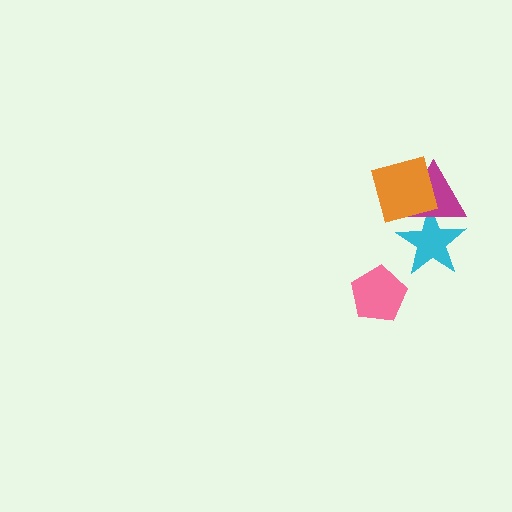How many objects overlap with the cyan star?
1 object overlaps with the cyan star.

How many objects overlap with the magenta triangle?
2 objects overlap with the magenta triangle.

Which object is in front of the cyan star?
The magenta triangle is in front of the cyan star.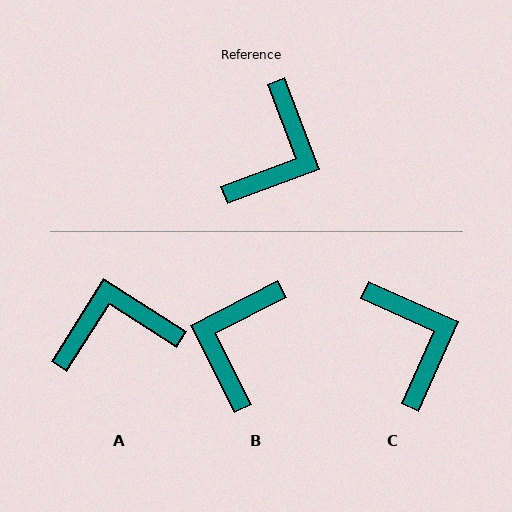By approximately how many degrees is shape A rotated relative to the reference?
Approximately 127 degrees counter-clockwise.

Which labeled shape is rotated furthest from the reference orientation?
B, about 174 degrees away.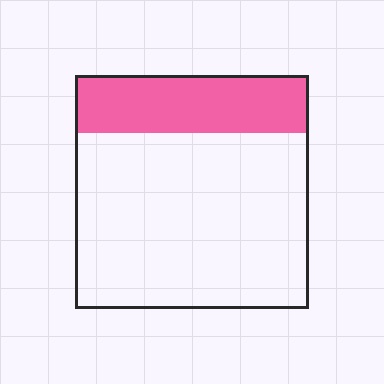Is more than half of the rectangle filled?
No.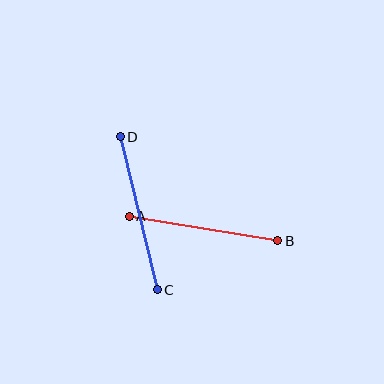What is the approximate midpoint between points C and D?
The midpoint is at approximately (139, 213) pixels.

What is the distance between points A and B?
The distance is approximately 150 pixels.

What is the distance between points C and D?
The distance is approximately 157 pixels.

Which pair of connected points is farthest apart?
Points C and D are farthest apart.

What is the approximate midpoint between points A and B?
The midpoint is at approximately (203, 228) pixels.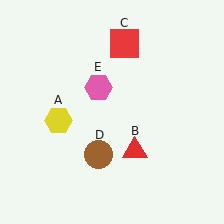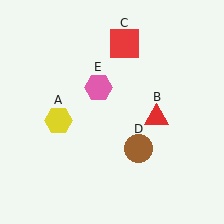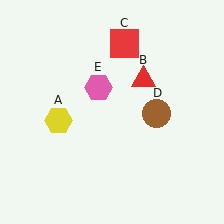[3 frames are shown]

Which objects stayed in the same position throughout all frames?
Yellow hexagon (object A) and red square (object C) and pink hexagon (object E) remained stationary.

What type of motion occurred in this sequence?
The red triangle (object B), brown circle (object D) rotated counterclockwise around the center of the scene.